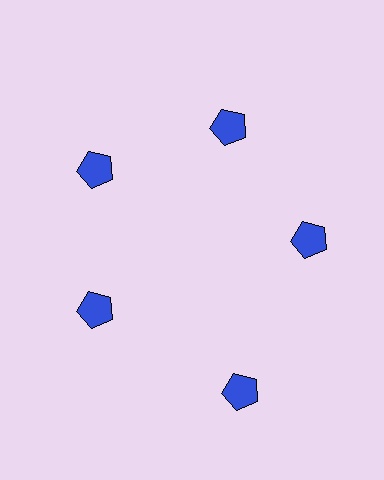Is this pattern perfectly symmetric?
No. The 5 blue pentagons are arranged in a ring, but one element near the 5 o'clock position is pushed outward from the center, breaking the 5-fold rotational symmetry.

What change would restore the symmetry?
The symmetry would be restored by moving it inward, back onto the ring so that all 5 pentagons sit at equal angles and equal distance from the center.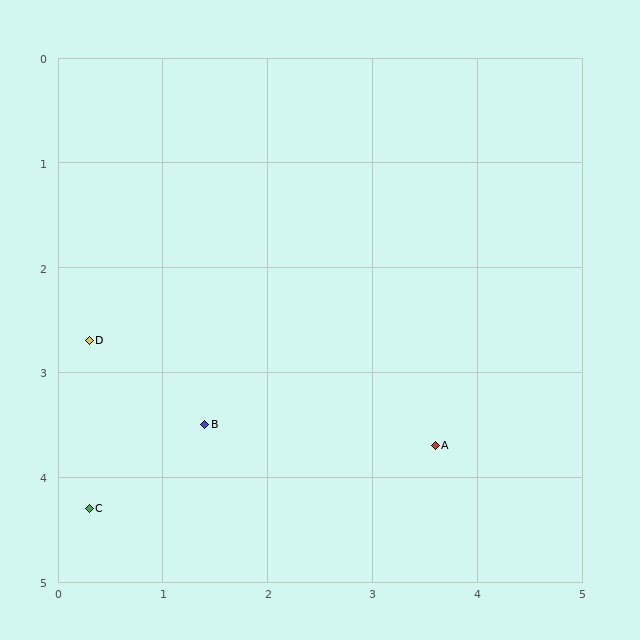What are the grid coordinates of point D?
Point D is at approximately (0.3, 2.7).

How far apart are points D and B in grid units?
Points D and B are about 1.4 grid units apart.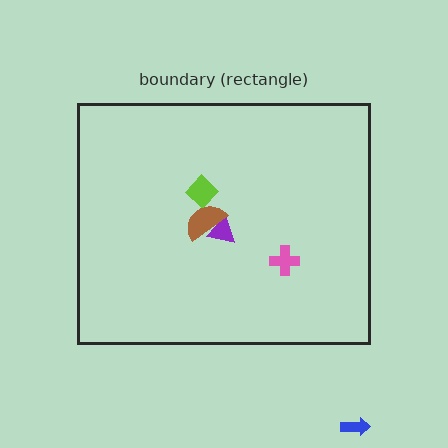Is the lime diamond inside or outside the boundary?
Inside.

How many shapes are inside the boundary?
4 inside, 1 outside.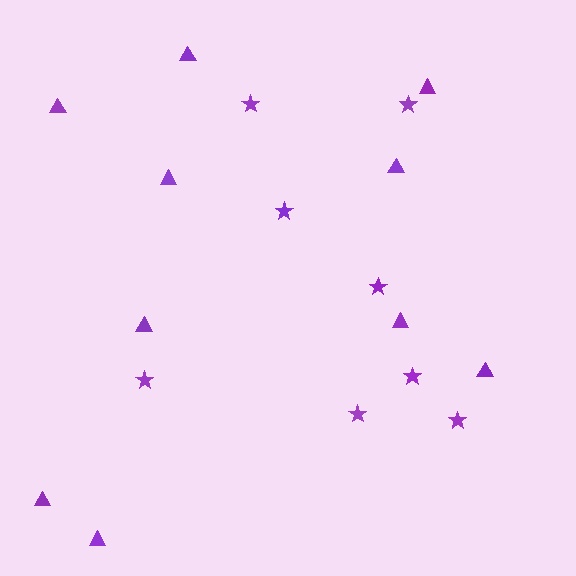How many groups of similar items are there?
There are 2 groups: one group of stars (8) and one group of triangles (10).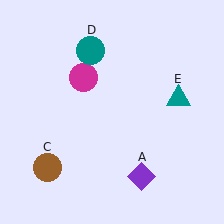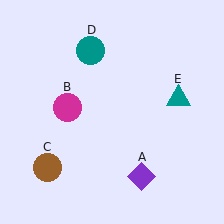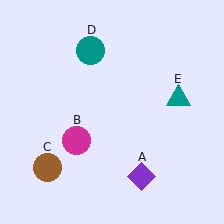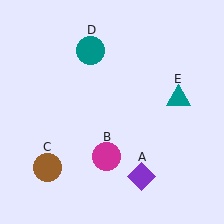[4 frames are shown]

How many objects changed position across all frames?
1 object changed position: magenta circle (object B).